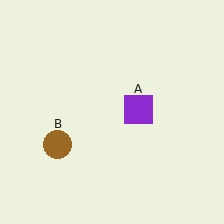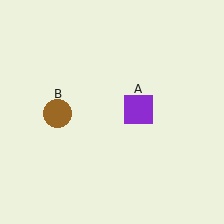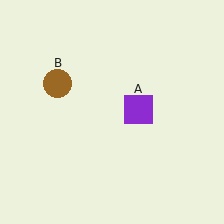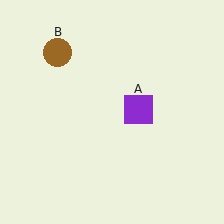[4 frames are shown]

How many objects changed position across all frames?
1 object changed position: brown circle (object B).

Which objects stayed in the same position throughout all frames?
Purple square (object A) remained stationary.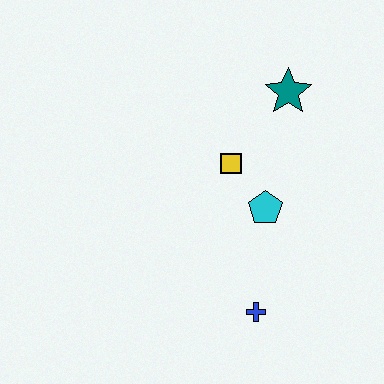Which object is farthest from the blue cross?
The teal star is farthest from the blue cross.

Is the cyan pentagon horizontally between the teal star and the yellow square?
Yes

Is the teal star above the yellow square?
Yes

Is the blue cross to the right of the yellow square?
Yes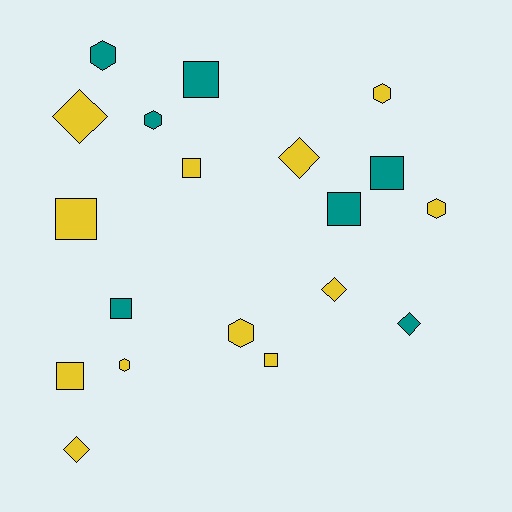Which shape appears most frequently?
Square, with 8 objects.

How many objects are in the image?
There are 19 objects.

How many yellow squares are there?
There are 4 yellow squares.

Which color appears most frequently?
Yellow, with 12 objects.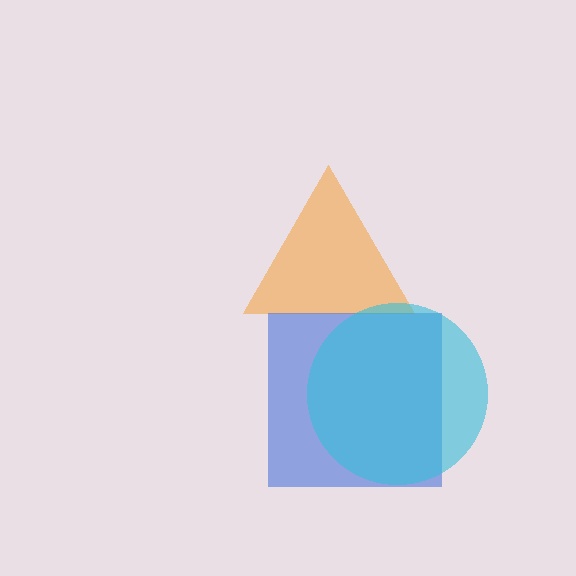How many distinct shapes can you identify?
There are 3 distinct shapes: an orange triangle, a blue square, a cyan circle.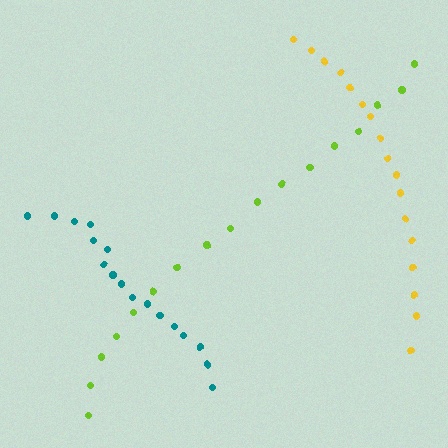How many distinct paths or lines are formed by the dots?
There are 3 distinct paths.